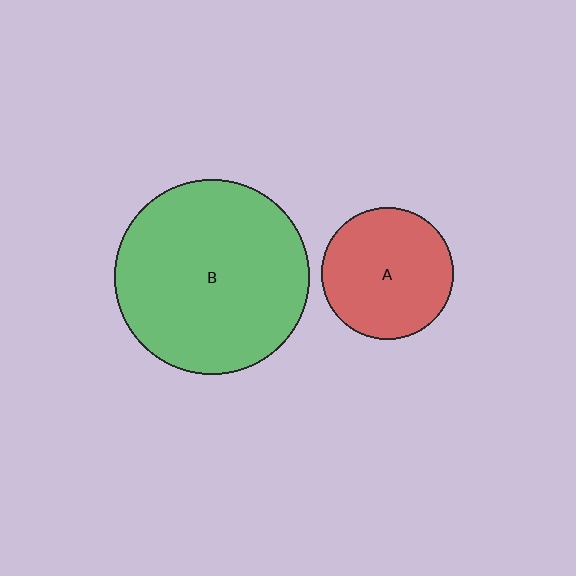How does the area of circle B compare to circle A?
Approximately 2.2 times.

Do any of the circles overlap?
No, none of the circles overlap.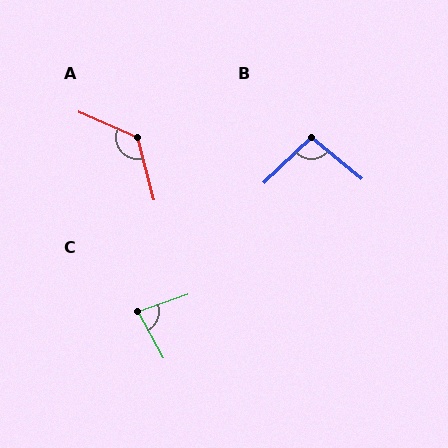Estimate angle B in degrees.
Approximately 96 degrees.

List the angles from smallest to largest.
C (80°), B (96°), A (128°).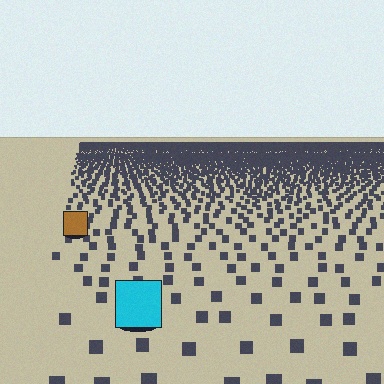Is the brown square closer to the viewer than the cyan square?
No. The cyan square is closer — you can tell from the texture gradient: the ground texture is coarser near it.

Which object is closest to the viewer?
The cyan square is closest. The texture marks near it are larger and more spread out.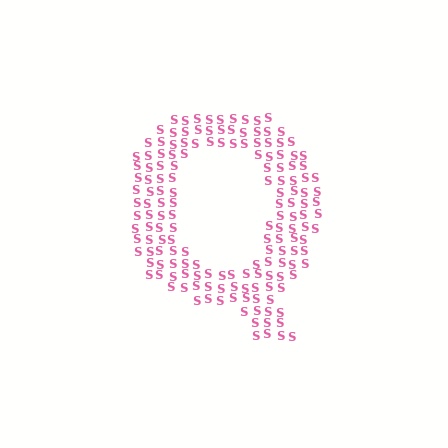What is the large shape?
The large shape is the letter Q.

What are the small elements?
The small elements are letter S's.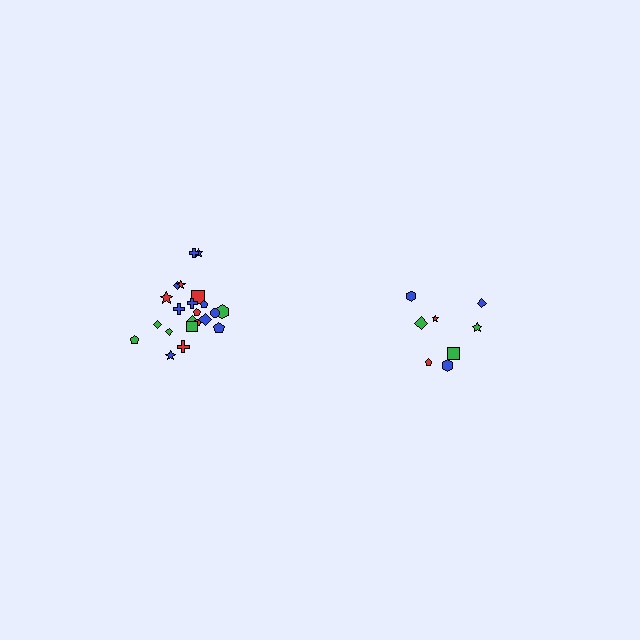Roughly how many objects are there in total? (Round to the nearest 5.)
Roughly 30 objects in total.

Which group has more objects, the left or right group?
The left group.